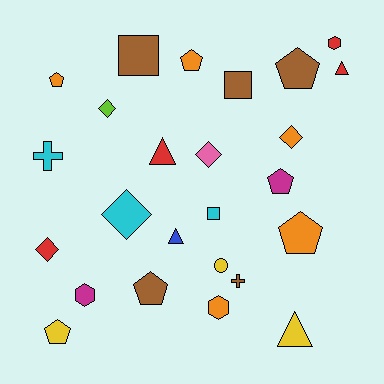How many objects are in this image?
There are 25 objects.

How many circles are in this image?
There is 1 circle.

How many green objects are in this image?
There are no green objects.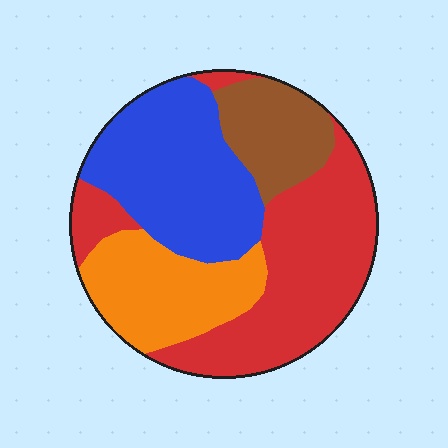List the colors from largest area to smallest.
From largest to smallest: red, blue, orange, brown.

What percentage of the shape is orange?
Orange takes up between a sixth and a third of the shape.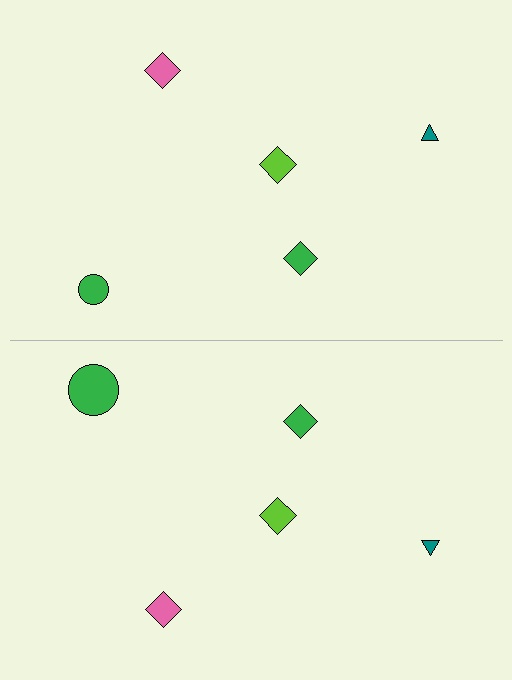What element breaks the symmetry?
The green circle on the bottom side has a different size than its mirror counterpart.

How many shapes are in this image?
There are 10 shapes in this image.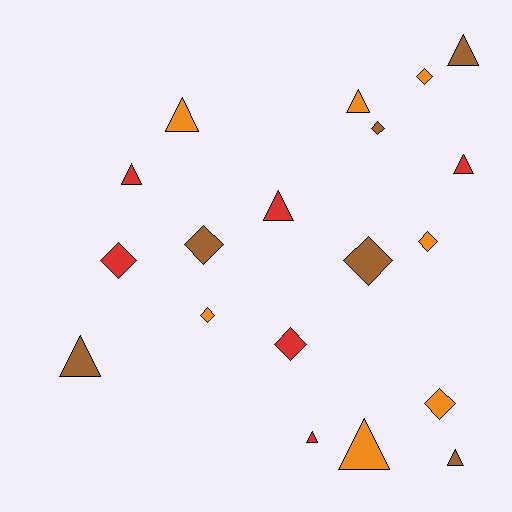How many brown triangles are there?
There are 3 brown triangles.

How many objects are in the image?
There are 19 objects.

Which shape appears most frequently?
Triangle, with 10 objects.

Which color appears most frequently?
Orange, with 7 objects.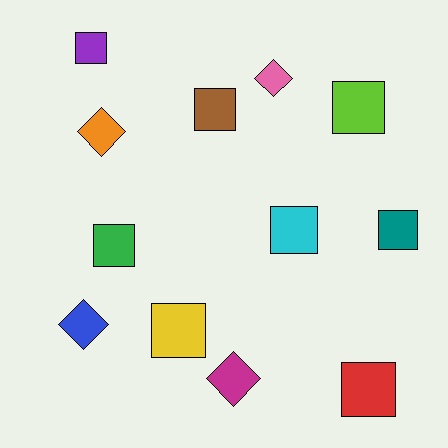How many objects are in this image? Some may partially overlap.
There are 12 objects.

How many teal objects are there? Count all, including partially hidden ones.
There is 1 teal object.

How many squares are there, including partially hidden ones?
There are 8 squares.